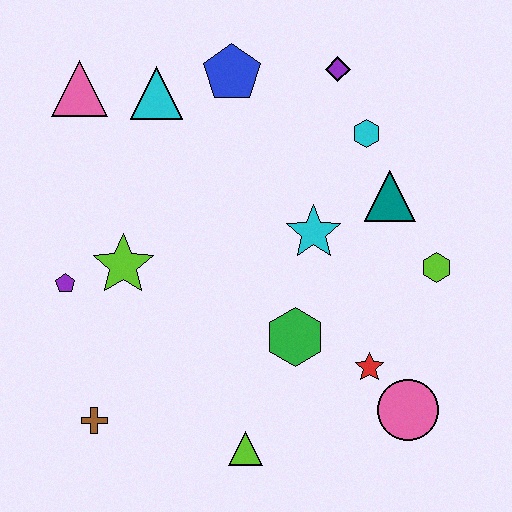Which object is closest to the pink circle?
The red star is closest to the pink circle.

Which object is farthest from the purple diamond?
The brown cross is farthest from the purple diamond.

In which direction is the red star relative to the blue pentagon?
The red star is below the blue pentagon.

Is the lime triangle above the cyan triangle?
No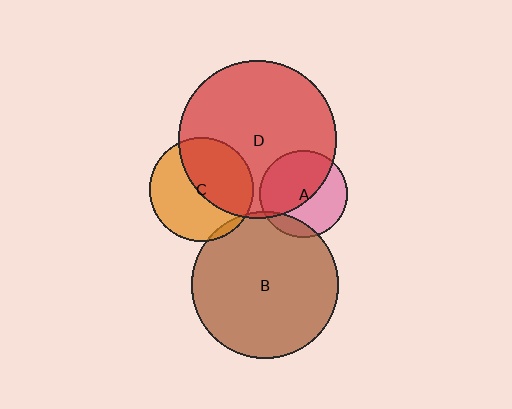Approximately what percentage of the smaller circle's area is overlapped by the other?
Approximately 5%.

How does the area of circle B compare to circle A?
Approximately 2.8 times.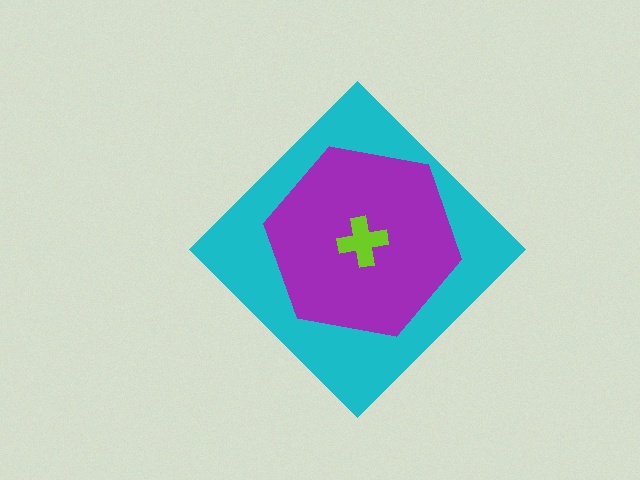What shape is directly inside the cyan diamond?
The purple hexagon.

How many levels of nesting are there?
3.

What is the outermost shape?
The cyan diamond.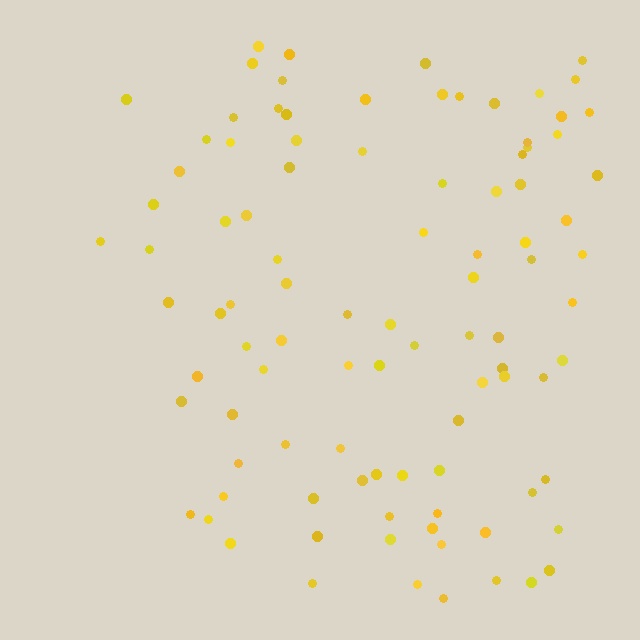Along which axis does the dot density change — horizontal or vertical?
Horizontal.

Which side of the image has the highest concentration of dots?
The right.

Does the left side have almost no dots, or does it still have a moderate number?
Still a moderate number, just noticeably fewer than the right.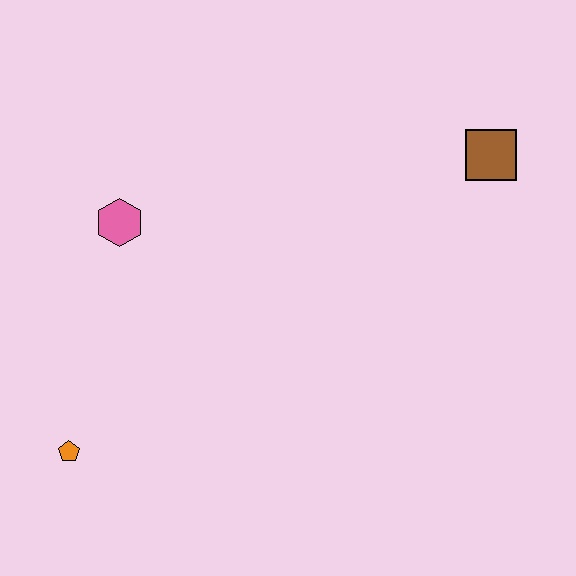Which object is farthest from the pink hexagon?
The brown square is farthest from the pink hexagon.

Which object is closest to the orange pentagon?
The pink hexagon is closest to the orange pentagon.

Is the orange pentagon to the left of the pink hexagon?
Yes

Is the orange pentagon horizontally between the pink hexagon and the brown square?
No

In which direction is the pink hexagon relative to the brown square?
The pink hexagon is to the left of the brown square.